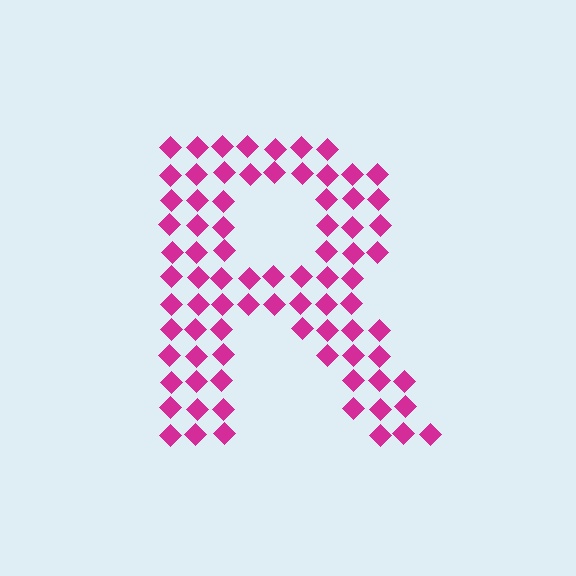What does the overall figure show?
The overall figure shows the letter R.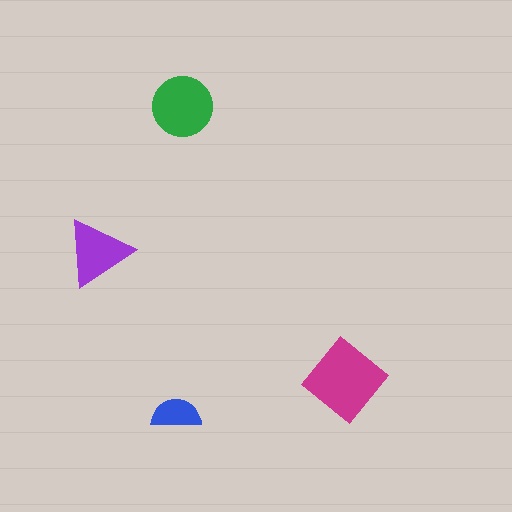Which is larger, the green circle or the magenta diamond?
The magenta diamond.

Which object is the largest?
The magenta diamond.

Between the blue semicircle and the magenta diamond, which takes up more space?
The magenta diamond.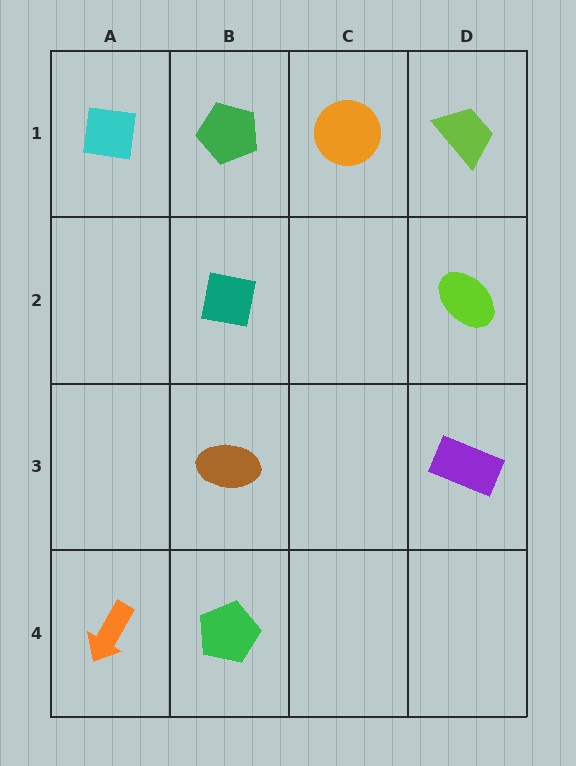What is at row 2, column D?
A lime ellipse.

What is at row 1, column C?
An orange circle.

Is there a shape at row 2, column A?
No, that cell is empty.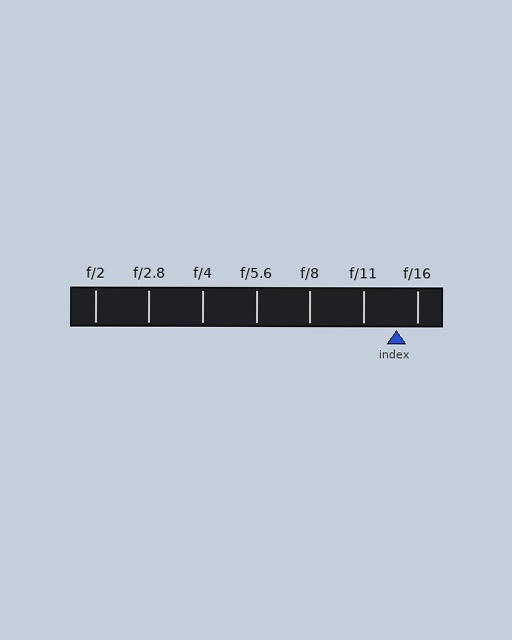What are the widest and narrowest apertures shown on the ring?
The widest aperture shown is f/2 and the narrowest is f/16.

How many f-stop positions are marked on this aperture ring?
There are 7 f-stop positions marked.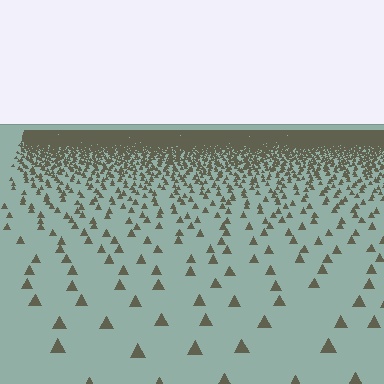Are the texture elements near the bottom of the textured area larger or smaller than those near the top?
Larger. Near the bottom, elements are closer to the viewer and appear at a bigger on-screen size.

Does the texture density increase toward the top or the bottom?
Density increases toward the top.